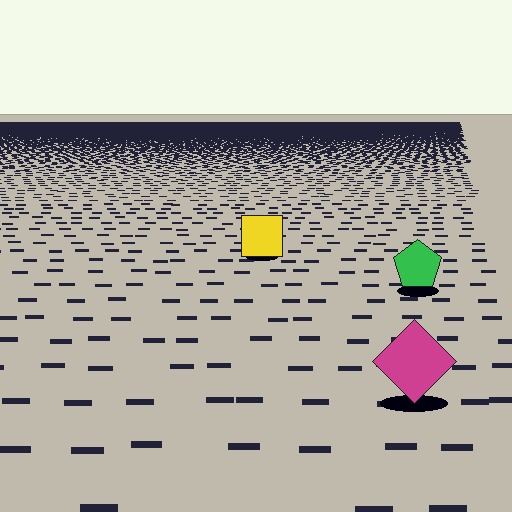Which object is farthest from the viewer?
The yellow square is farthest from the viewer. It appears smaller and the ground texture around it is denser.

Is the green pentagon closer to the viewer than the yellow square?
Yes. The green pentagon is closer — you can tell from the texture gradient: the ground texture is coarser near it.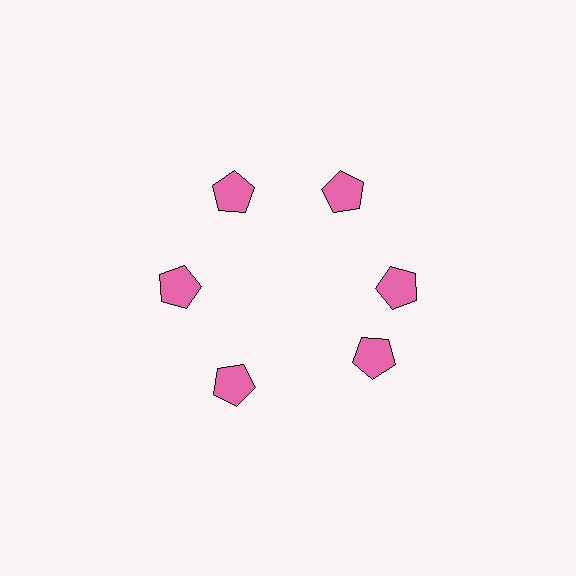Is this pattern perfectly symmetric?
No. The 6 pink pentagons are arranged in a ring, but one element near the 5 o'clock position is rotated out of alignment along the ring, breaking the 6-fold rotational symmetry.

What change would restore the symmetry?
The symmetry would be restored by rotating it back into even spacing with its neighbors so that all 6 pentagons sit at equal angles and equal distance from the center.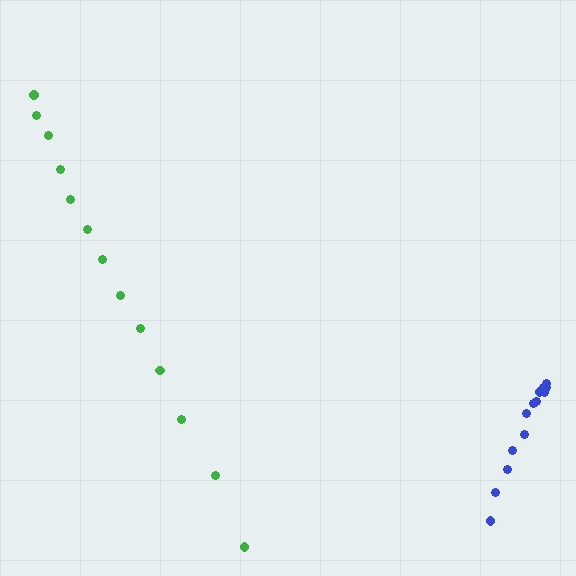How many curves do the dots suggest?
There are 2 distinct paths.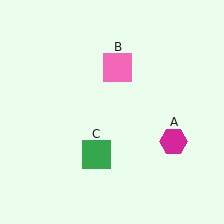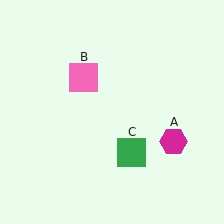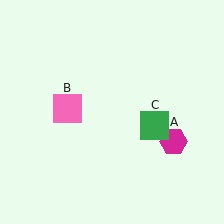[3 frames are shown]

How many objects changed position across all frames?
2 objects changed position: pink square (object B), green square (object C).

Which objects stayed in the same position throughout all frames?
Magenta hexagon (object A) remained stationary.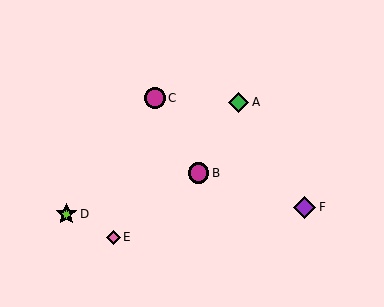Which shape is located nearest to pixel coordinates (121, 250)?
The pink diamond (labeled E) at (113, 237) is nearest to that location.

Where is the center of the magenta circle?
The center of the magenta circle is at (199, 173).